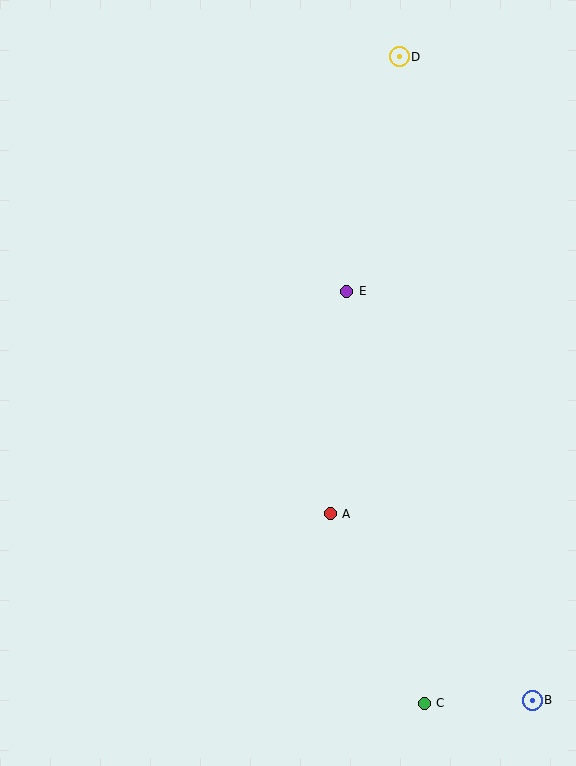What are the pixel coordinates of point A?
Point A is at (330, 514).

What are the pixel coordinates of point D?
Point D is at (399, 57).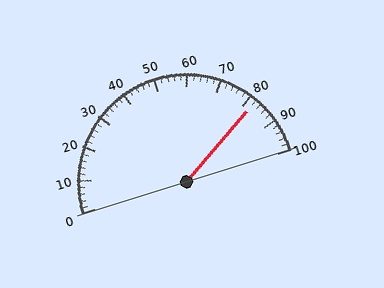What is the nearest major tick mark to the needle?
The nearest major tick mark is 80.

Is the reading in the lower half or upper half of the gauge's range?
The reading is in the upper half of the range (0 to 100).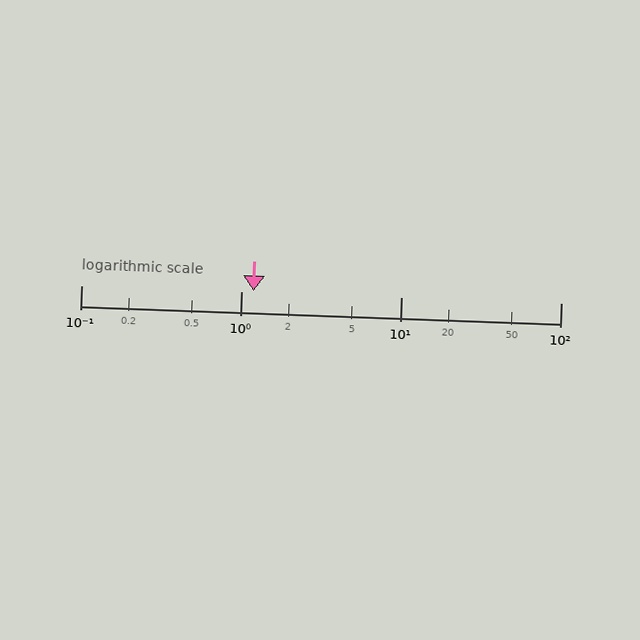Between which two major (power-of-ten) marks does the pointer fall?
The pointer is between 1 and 10.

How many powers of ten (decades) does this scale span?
The scale spans 3 decades, from 0.1 to 100.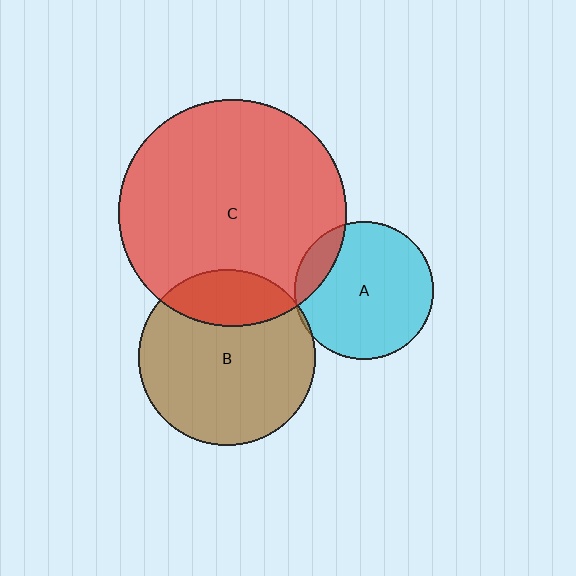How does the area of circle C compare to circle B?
Approximately 1.7 times.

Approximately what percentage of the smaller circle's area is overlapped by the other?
Approximately 5%.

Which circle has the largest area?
Circle C (red).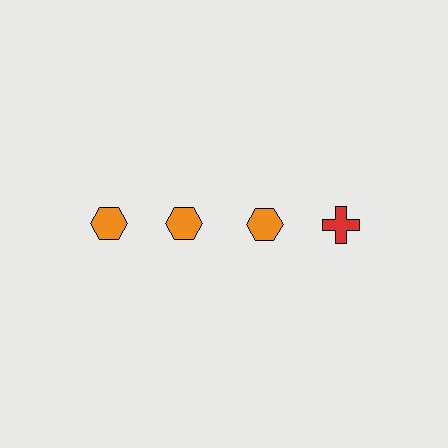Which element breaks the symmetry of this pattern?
The red cross in the top row, second from right column breaks the symmetry. All other shapes are orange hexagons.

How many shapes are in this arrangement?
There are 4 shapes arranged in a grid pattern.